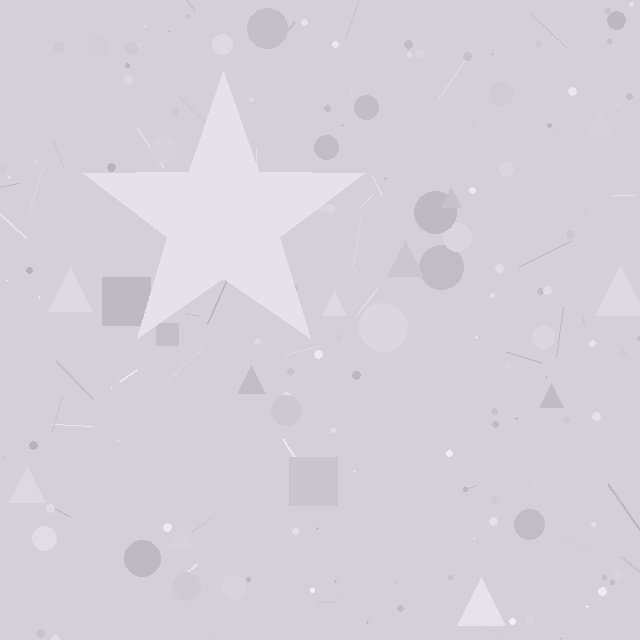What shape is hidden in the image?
A star is hidden in the image.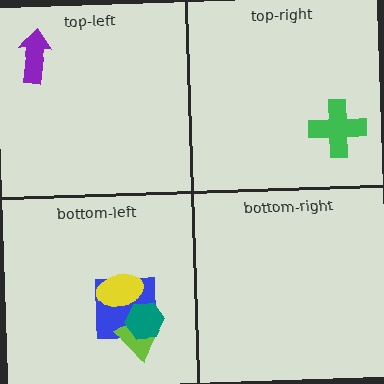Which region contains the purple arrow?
The top-left region.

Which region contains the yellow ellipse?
The bottom-left region.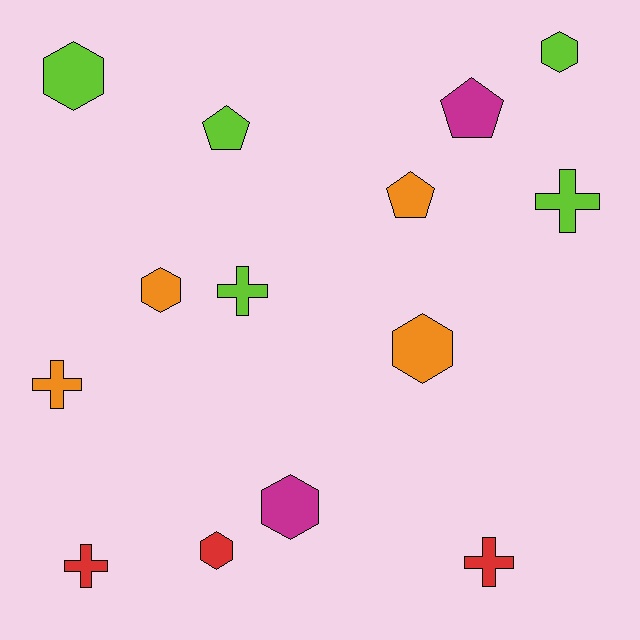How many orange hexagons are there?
There are 2 orange hexagons.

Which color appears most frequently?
Lime, with 5 objects.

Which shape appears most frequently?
Hexagon, with 6 objects.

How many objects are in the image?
There are 14 objects.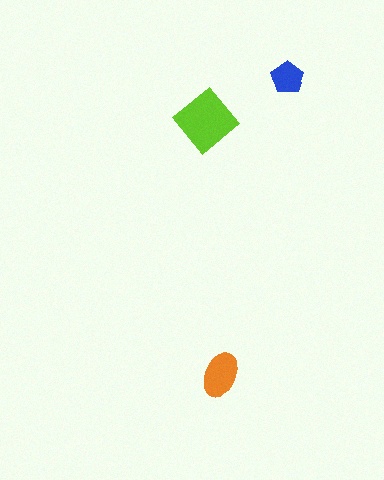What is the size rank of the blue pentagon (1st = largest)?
3rd.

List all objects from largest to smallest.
The lime diamond, the orange ellipse, the blue pentagon.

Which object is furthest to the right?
The blue pentagon is rightmost.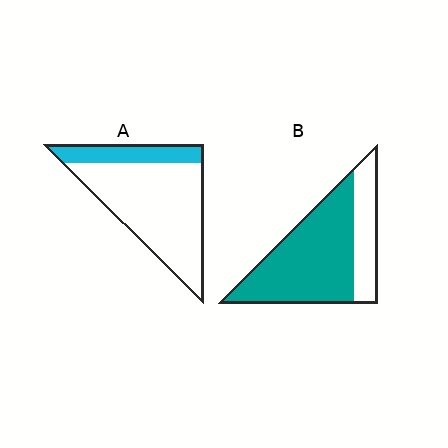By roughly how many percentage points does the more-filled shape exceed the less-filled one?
By roughly 50 percentage points (B over A).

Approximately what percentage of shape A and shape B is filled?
A is approximately 20% and B is approximately 70%.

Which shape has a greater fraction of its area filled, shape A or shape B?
Shape B.